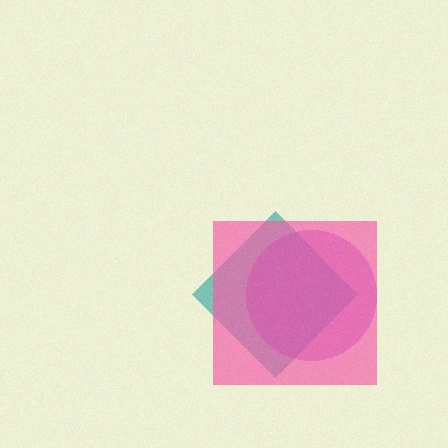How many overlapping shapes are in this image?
There are 3 overlapping shapes in the image.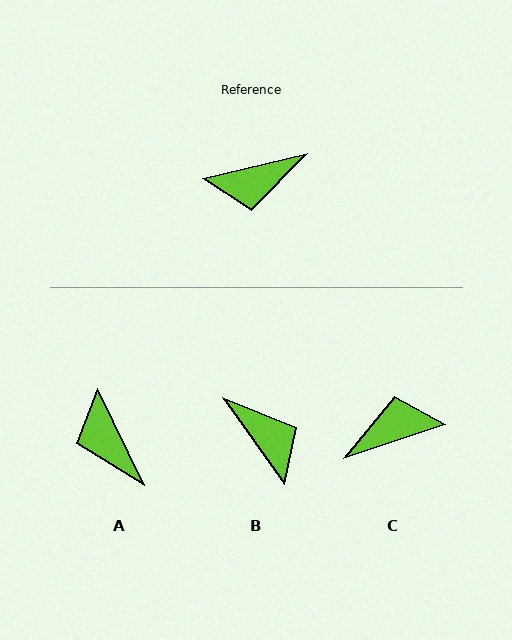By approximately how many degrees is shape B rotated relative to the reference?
Approximately 112 degrees counter-clockwise.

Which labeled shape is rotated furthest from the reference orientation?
C, about 175 degrees away.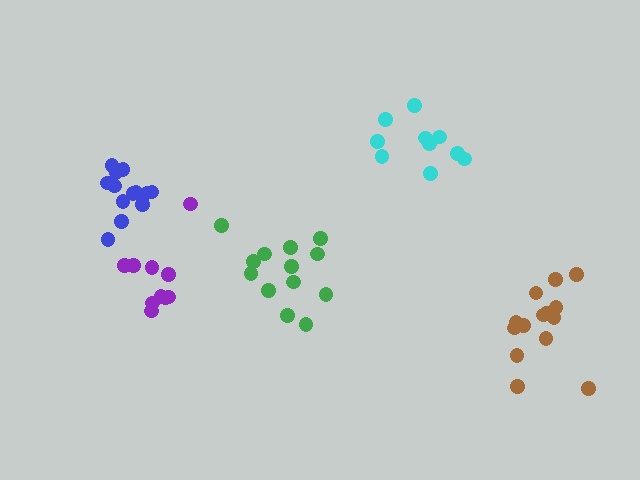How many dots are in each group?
Group 1: 10 dots, Group 2: 13 dots, Group 3: 14 dots, Group 4: 13 dots, Group 5: 10 dots (60 total).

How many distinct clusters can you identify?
There are 5 distinct clusters.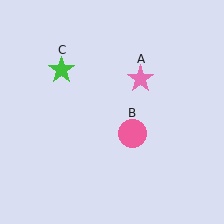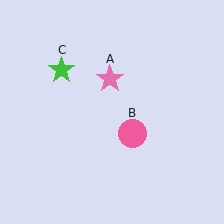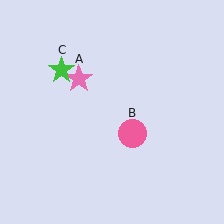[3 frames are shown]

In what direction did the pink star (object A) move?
The pink star (object A) moved left.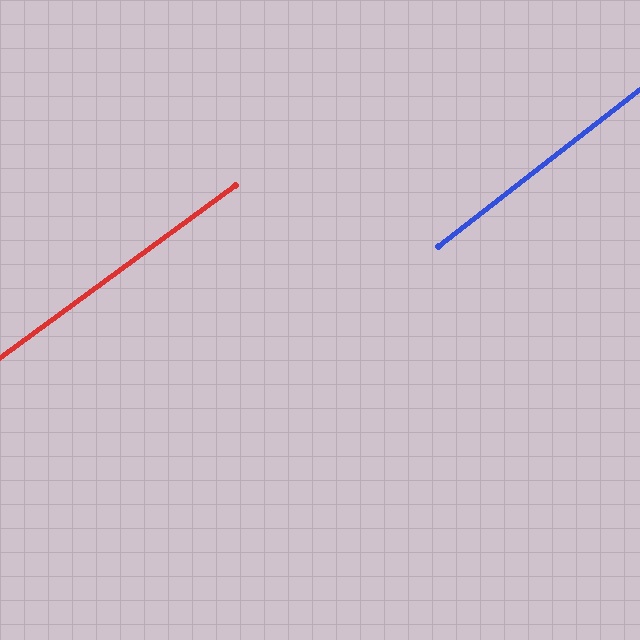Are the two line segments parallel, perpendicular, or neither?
Parallel — their directions differ by only 1.8°.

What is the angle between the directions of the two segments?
Approximately 2 degrees.